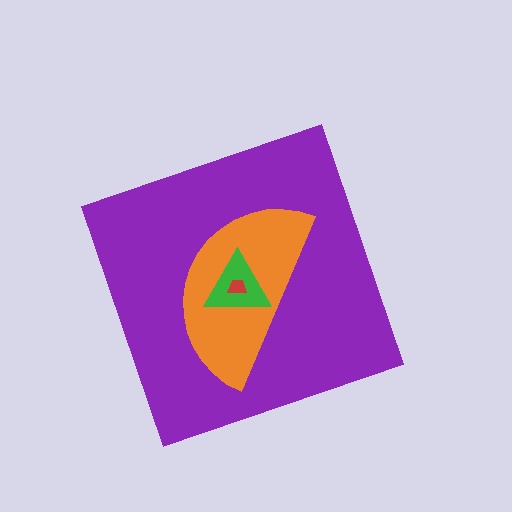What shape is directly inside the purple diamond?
The orange semicircle.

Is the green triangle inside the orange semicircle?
Yes.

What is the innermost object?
The red trapezoid.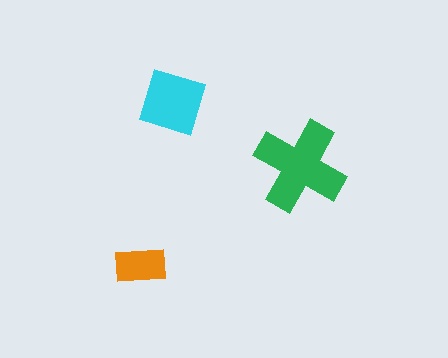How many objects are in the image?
There are 3 objects in the image.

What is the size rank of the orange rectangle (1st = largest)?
3rd.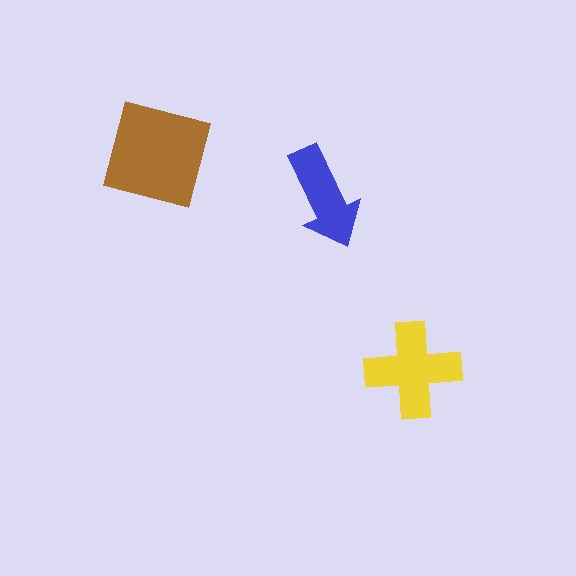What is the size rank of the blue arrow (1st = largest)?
3rd.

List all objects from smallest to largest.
The blue arrow, the yellow cross, the brown square.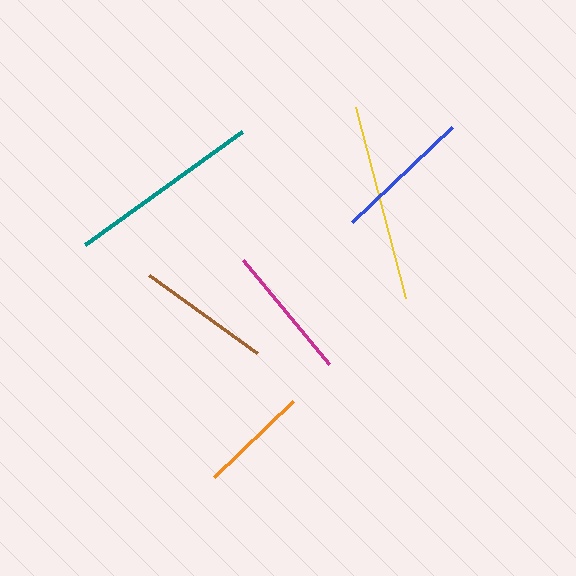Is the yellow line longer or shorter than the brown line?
The yellow line is longer than the brown line.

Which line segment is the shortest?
The orange line is the shortest at approximately 110 pixels.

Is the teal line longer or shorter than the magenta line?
The teal line is longer than the magenta line.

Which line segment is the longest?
The yellow line is the longest at approximately 197 pixels.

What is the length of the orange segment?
The orange segment is approximately 110 pixels long.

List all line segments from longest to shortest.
From longest to shortest: yellow, teal, blue, magenta, brown, orange.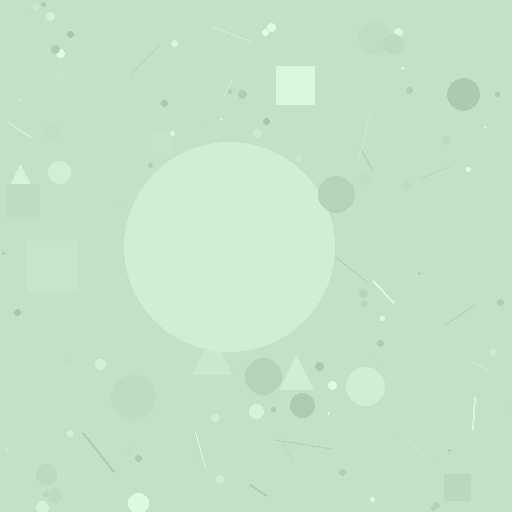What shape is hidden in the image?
A circle is hidden in the image.